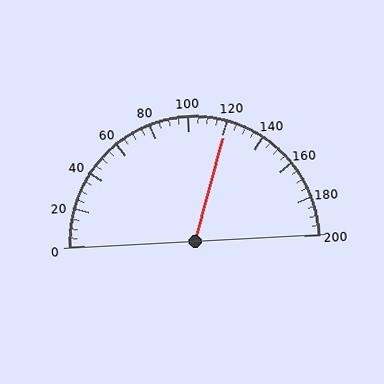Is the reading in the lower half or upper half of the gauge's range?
The reading is in the upper half of the range (0 to 200).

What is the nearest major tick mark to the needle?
The nearest major tick mark is 120.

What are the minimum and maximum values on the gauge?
The gauge ranges from 0 to 200.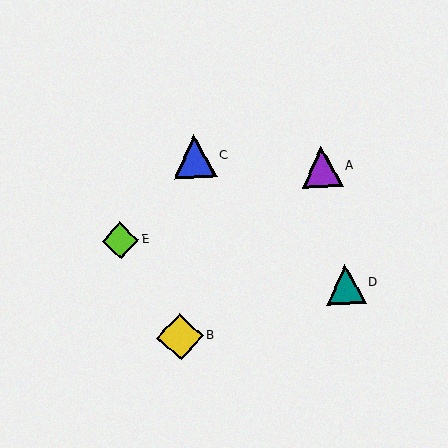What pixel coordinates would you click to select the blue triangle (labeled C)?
Click at (195, 156) to select the blue triangle C.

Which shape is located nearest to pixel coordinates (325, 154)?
The purple triangle (labeled A) at (322, 166) is nearest to that location.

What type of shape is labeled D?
Shape D is a teal triangle.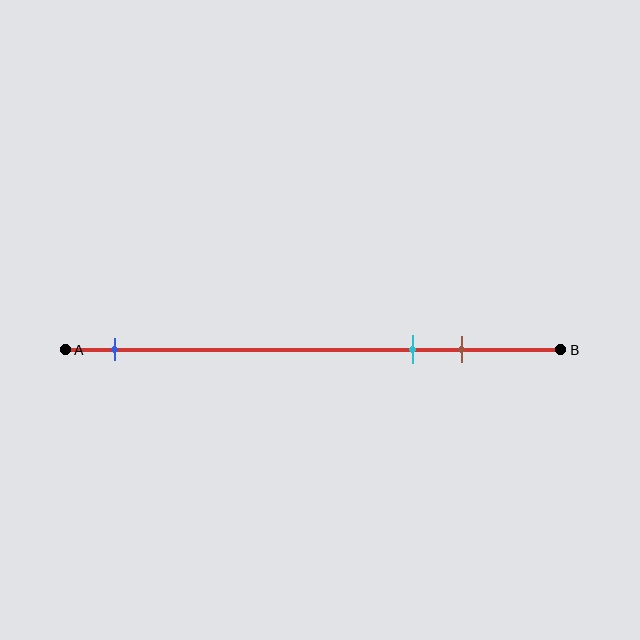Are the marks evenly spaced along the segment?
No, the marks are not evenly spaced.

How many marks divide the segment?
There are 3 marks dividing the segment.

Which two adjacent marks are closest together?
The cyan and brown marks are the closest adjacent pair.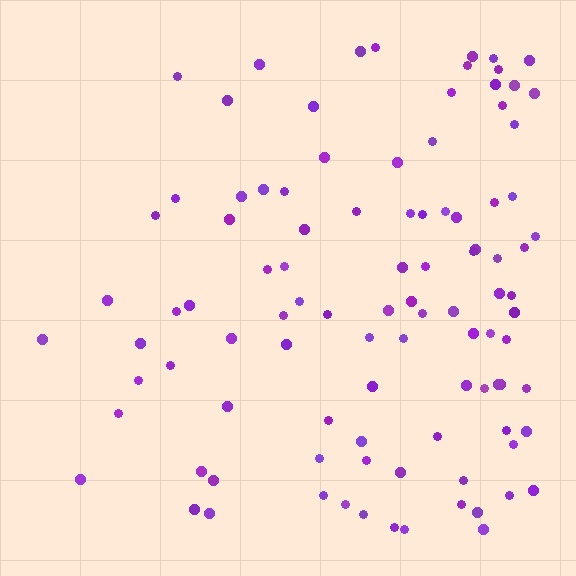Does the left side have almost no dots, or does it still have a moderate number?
Still a moderate number, just noticeably fewer than the right.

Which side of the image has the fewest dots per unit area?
The left.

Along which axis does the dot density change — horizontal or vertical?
Horizontal.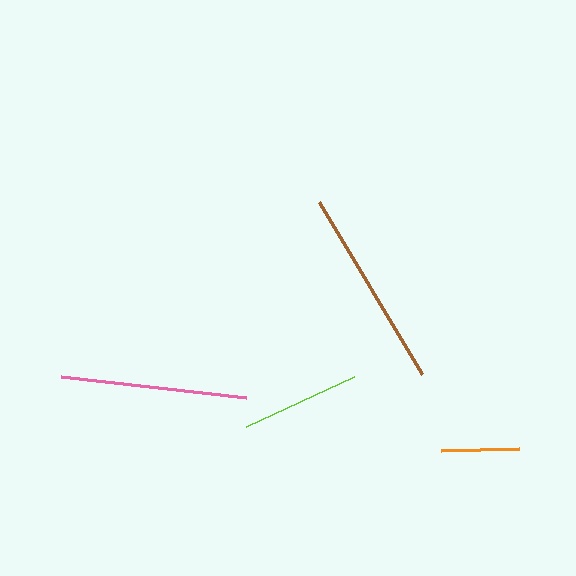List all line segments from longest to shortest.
From longest to shortest: brown, pink, lime, orange.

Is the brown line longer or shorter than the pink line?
The brown line is longer than the pink line.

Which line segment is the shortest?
The orange line is the shortest at approximately 78 pixels.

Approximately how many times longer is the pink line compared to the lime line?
The pink line is approximately 1.6 times the length of the lime line.